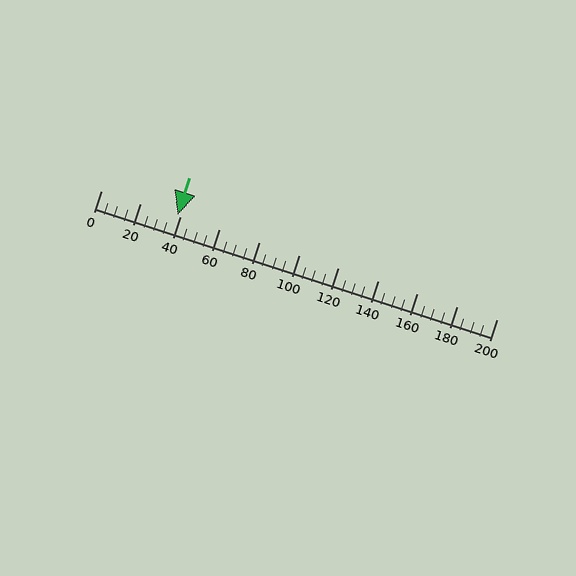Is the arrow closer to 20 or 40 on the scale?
The arrow is closer to 40.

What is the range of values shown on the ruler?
The ruler shows values from 0 to 200.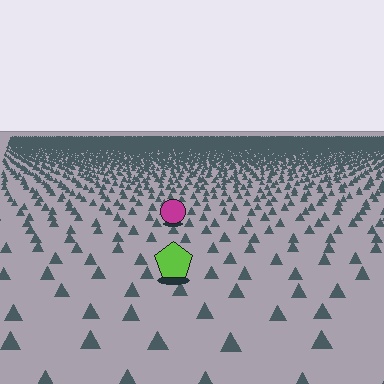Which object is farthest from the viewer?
The magenta circle is farthest from the viewer. It appears smaller and the ground texture around it is denser.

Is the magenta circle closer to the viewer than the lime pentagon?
No. The lime pentagon is closer — you can tell from the texture gradient: the ground texture is coarser near it.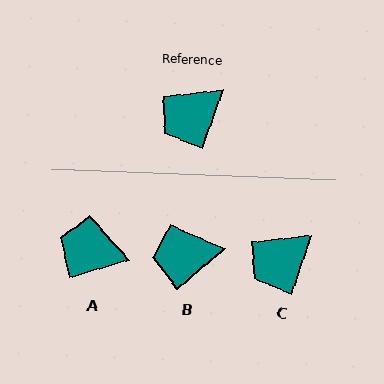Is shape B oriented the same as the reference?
No, it is off by about 31 degrees.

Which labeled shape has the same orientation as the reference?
C.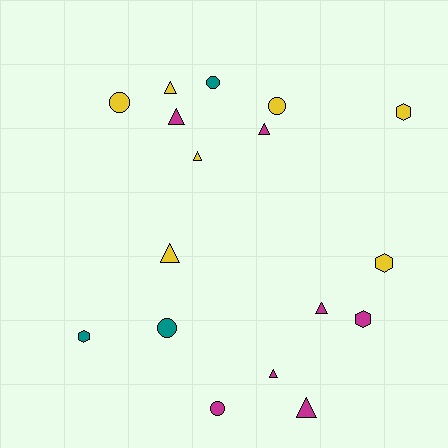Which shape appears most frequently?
Triangle, with 8 objects.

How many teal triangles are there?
There are no teal triangles.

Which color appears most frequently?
Yellow, with 7 objects.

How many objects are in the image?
There are 17 objects.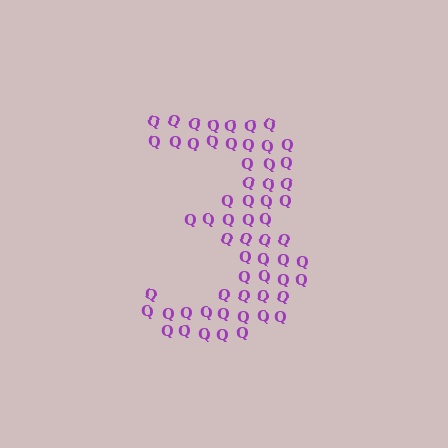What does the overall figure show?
The overall figure shows the digit 3.